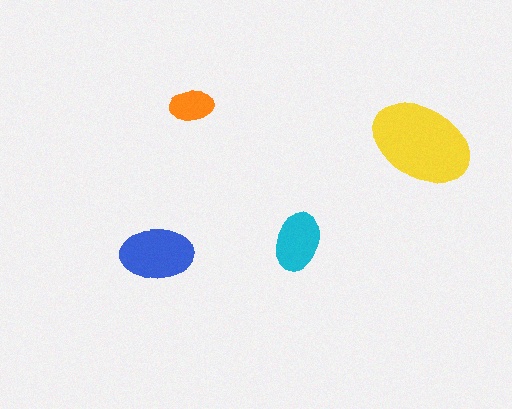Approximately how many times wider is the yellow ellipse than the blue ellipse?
About 1.5 times wider.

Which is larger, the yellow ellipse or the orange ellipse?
The yellow one.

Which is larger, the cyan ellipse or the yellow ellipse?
The yellow one.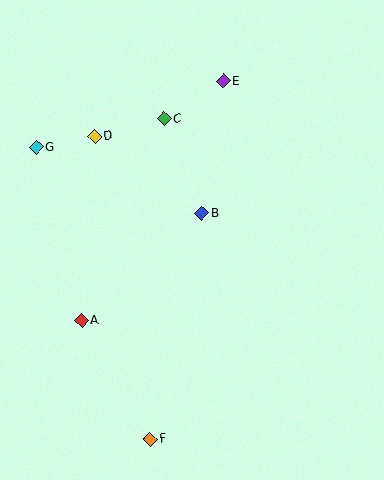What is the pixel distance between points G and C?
The distance between G and C is 131 pixels.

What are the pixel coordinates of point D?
Point D is at (95, 136).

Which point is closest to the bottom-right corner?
Point F is closest to the bottom-right corner.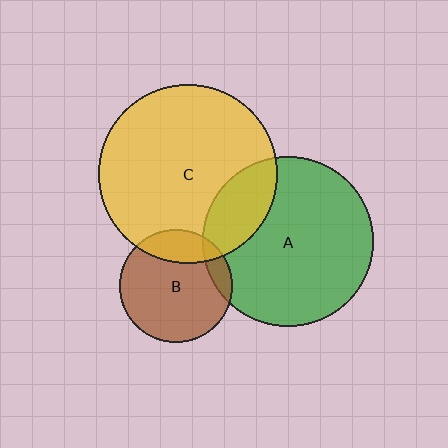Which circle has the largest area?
Circle C (yellow).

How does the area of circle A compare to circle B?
Approximately 2.3 times.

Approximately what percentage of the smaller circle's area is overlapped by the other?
Approximately 20%.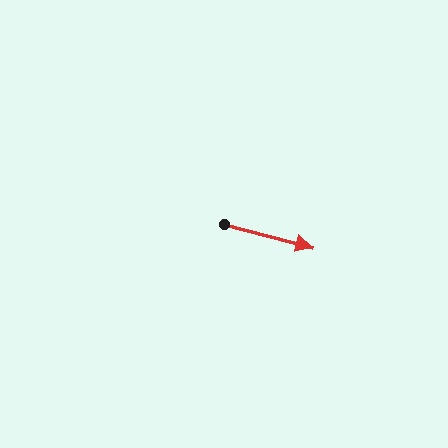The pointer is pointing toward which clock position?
Roughly 3 o'clock.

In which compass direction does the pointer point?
East.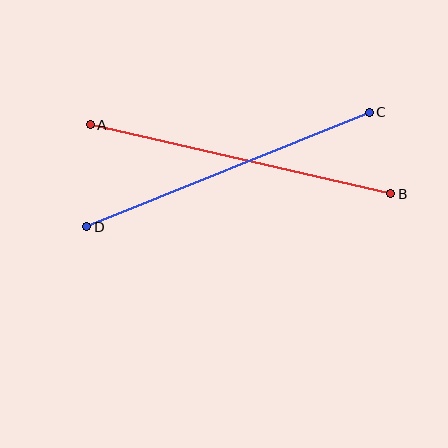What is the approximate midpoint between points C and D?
The midpoint is at approximately (228, 169) pixels.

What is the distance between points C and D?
The distance is approximately 305 pixels.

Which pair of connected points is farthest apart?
Points A and B are farthest apart.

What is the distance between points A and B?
The distance is approximately 308 pixels.